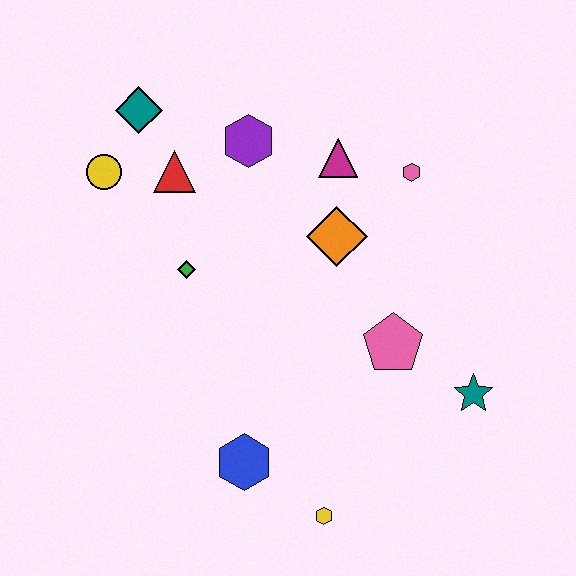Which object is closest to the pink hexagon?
The magenta triangle is closest to the pink hexagon.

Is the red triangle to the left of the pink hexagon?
Yes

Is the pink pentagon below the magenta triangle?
Yes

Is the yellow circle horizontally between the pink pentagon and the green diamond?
No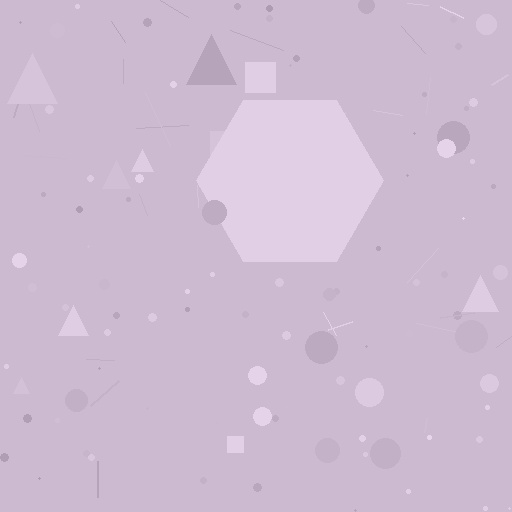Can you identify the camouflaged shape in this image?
The camouflaged shape is a hexagon.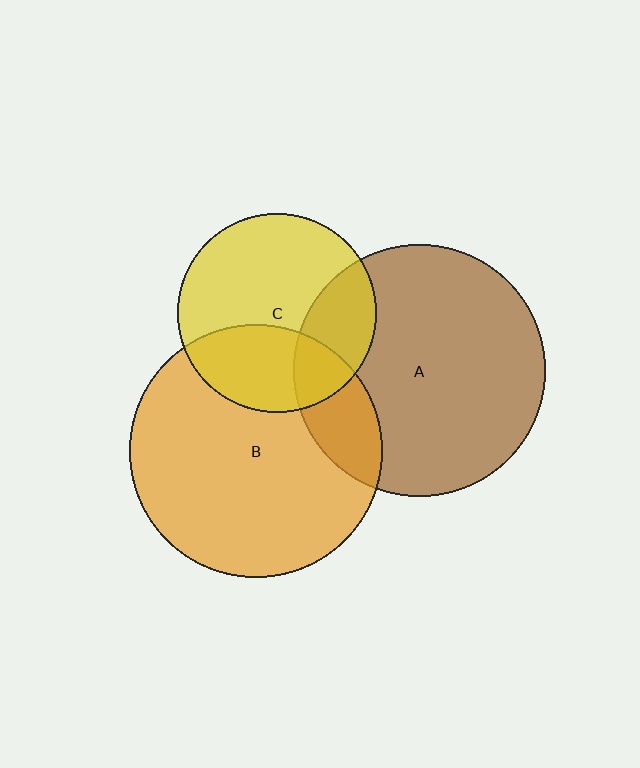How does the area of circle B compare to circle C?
Approximately 1.6 times.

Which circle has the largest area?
Circle B (orange).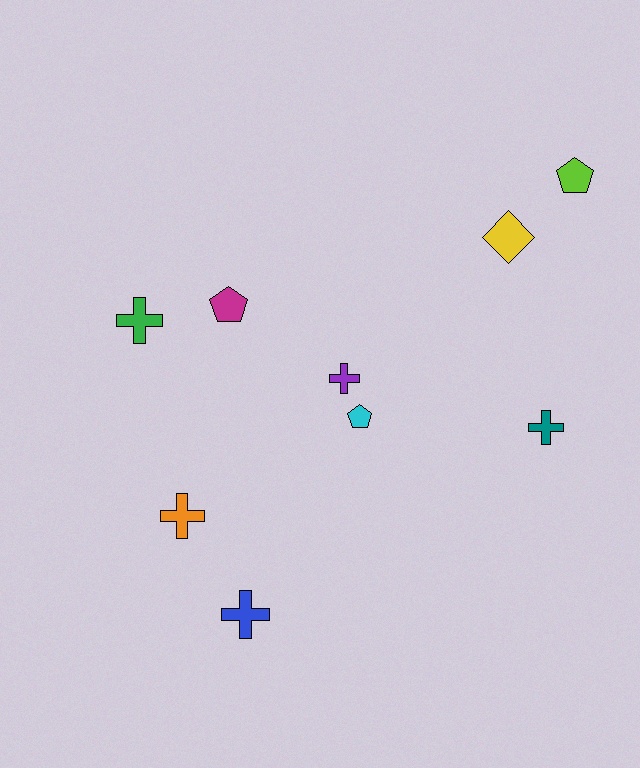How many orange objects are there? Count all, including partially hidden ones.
There is 1 orange object.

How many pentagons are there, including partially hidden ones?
There are 3 pentagons.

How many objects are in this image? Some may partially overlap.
There are 9 objects.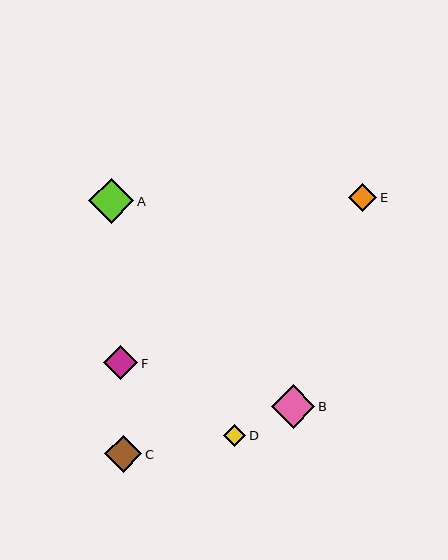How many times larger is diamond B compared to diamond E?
Diamond B is approximately 1.5 times the size of diamond E.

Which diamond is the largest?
Diamond A is the largest with a size of approximately 45 pixels.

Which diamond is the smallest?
Diamond D is the smallest with a size of approximately 22 pixels.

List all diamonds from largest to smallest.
From largest to smallest: A, B, C, F, E, D.